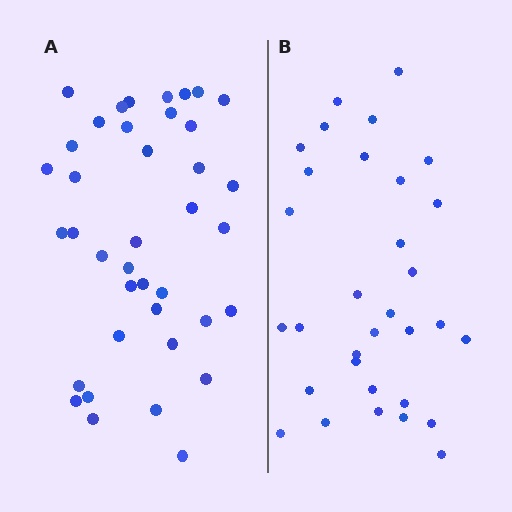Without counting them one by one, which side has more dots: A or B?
Region A (the left region) has more dots.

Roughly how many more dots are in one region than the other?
Region A has roughly 8 or so more dots than region B.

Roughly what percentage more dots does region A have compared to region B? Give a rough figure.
About 20% more.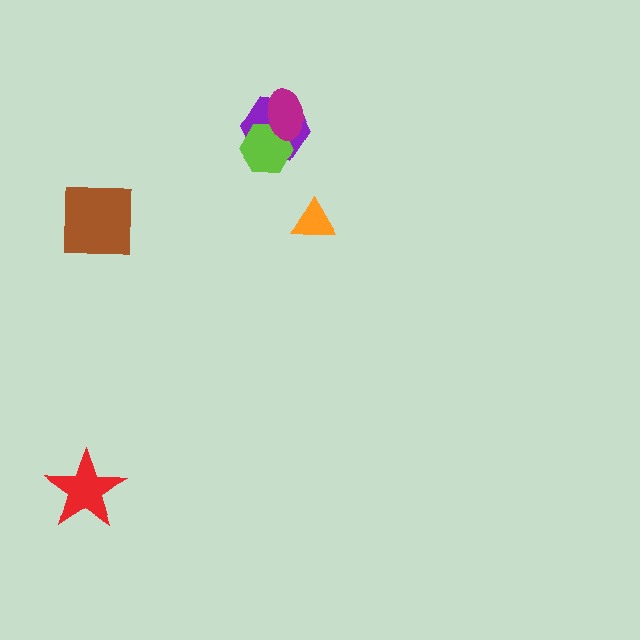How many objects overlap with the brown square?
0 objects overlap with the brown square.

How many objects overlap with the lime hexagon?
2 objects overlap with the lime hexagon.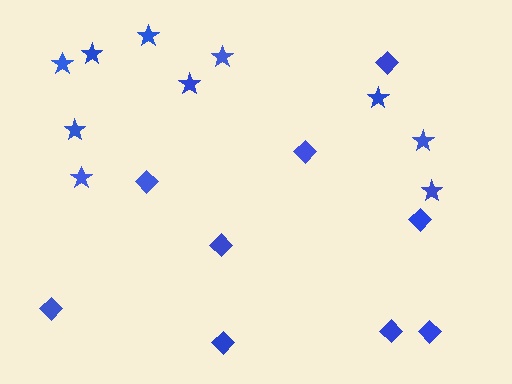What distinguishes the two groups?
There are 2 groups: one group of stars (10) and one group of diamonds (9).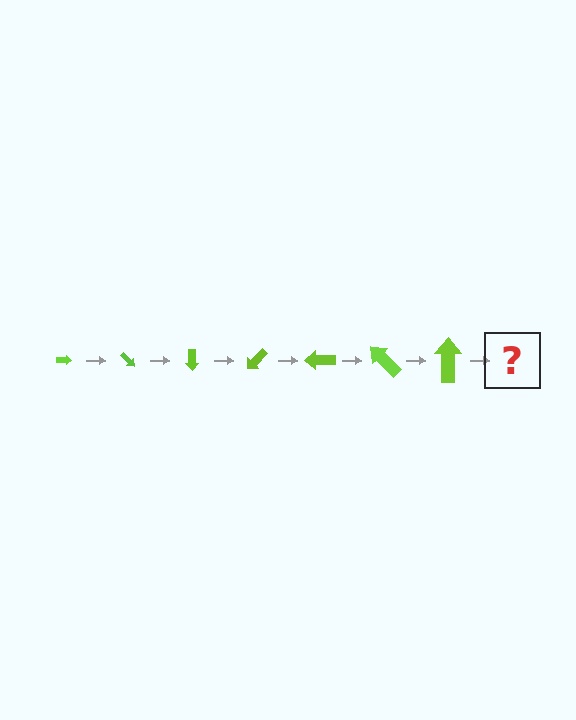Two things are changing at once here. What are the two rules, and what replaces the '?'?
The two rules are that the arrow grows larger each step and it rotates 45 degrees each step. The '?' should be an arrow, larger than the previous one and rotated 315 degrees from the start.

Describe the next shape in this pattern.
It should be an arrow, larger than the previous one and rotated 315 degrees from the start.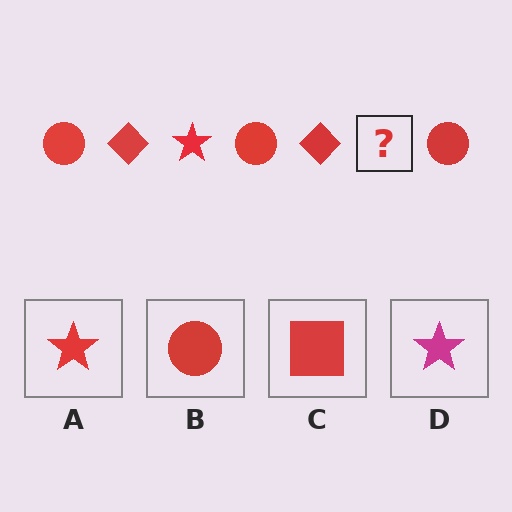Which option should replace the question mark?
Option A.